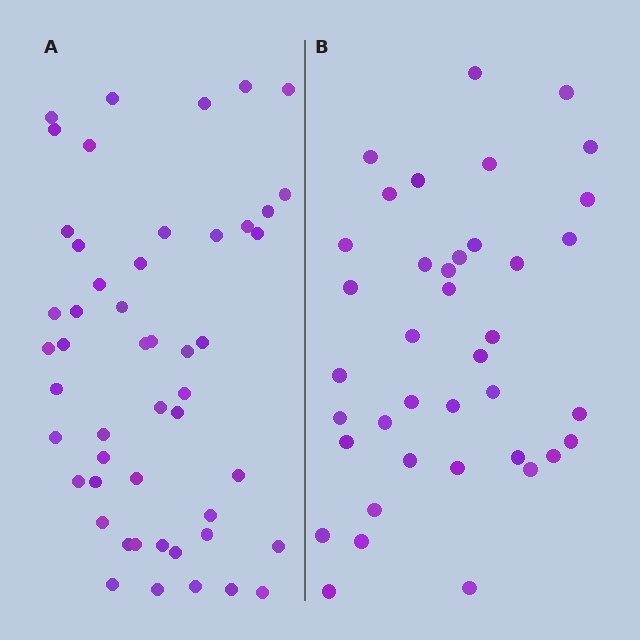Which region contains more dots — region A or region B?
Region A (the left region) has more dots.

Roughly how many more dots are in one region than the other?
Region A has roughly 12 or so more dots than region B.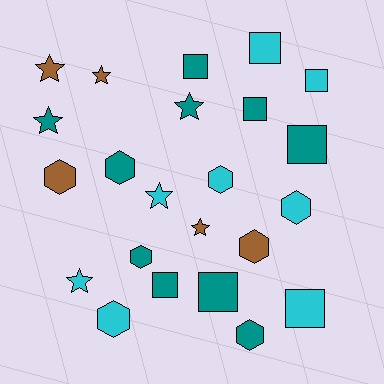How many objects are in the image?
There are 23 objects.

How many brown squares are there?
There are no brown squares.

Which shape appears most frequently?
Square, with 8 objects.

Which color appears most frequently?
Teal, with 10 objects.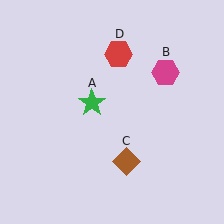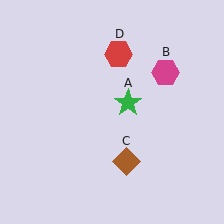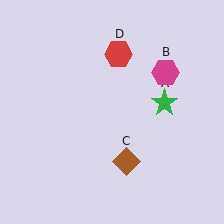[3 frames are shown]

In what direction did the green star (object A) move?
The green star (object A) moved right.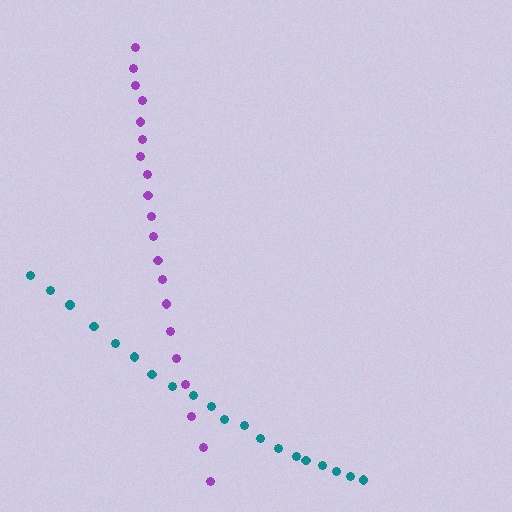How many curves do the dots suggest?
There are 2 distinct paths.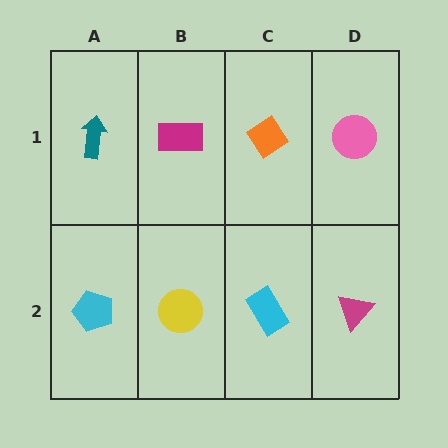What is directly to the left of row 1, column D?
An orange diamond.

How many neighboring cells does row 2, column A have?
2.